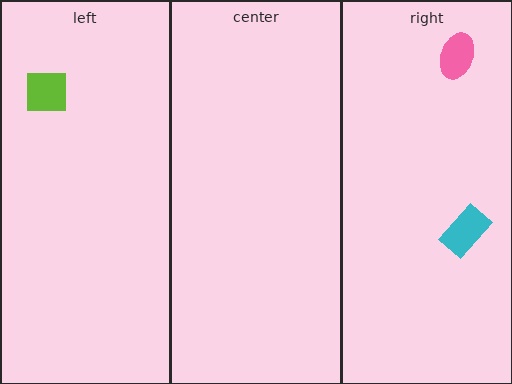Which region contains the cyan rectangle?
The right region.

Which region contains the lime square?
The left region.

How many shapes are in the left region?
1.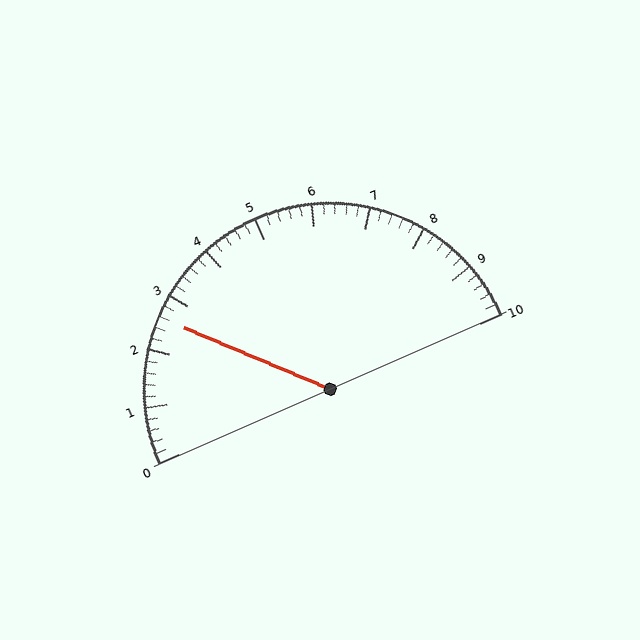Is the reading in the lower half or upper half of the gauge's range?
The reading is in the lower half of the range (0 to 10).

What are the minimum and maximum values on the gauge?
The gauge ranges from 0 to 10.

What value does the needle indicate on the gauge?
The needle indicates approximately 2.6.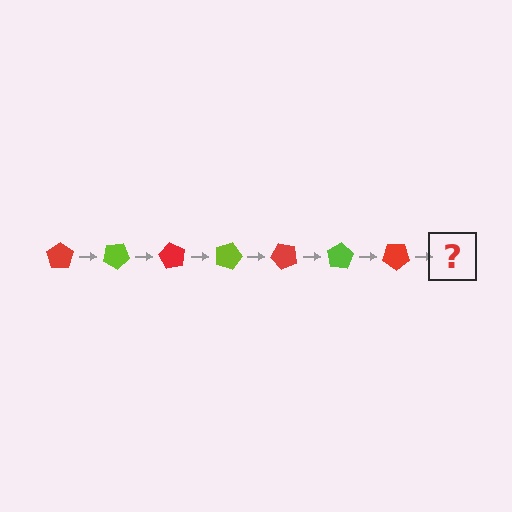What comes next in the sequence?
The next element should be a lime pentagon, rotated 210 degrees from the start.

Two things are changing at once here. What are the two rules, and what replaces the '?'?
The two rules are that it rotates 30 degrees each step and the color cycles through red and lime. The '?' should be a lime pentagon, rotated 210 degrees from the start.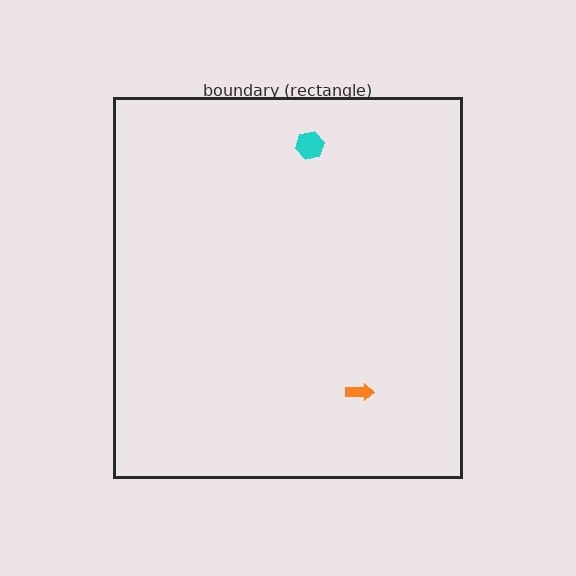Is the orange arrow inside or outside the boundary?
Inside.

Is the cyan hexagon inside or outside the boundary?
Inside.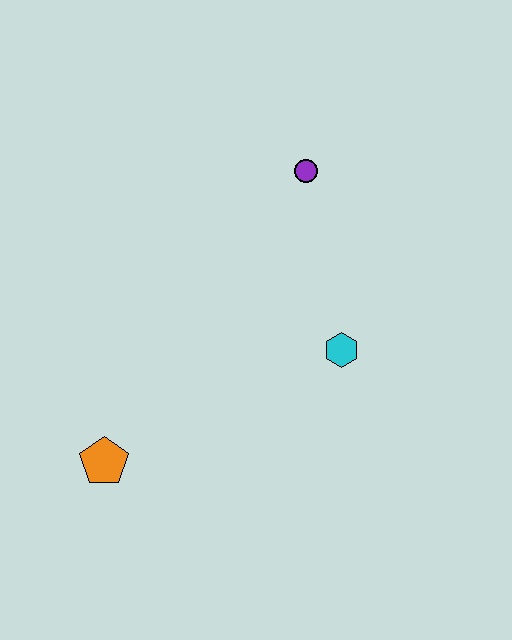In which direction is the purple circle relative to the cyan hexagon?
The purple circle is above the cyan hexagon.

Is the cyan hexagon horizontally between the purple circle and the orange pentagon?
No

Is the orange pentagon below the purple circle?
Yes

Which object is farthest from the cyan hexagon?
The orange pentagon is farthest from the cyan hexagon.